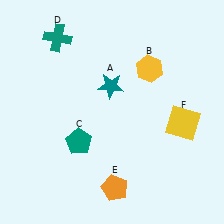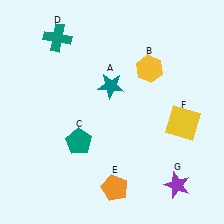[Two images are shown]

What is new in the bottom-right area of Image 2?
A purple star (G) was added in the bottom-right area of Image 2.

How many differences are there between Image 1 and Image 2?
There is 1 difference between the two images.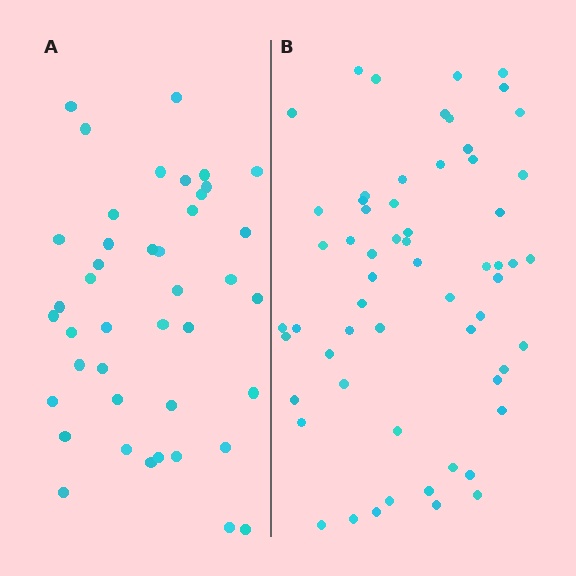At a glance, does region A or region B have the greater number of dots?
Region B (the right region) has more dots.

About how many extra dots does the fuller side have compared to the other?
Region B has approximately 20 more dots than region A.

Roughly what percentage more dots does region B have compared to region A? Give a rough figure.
About 45% more.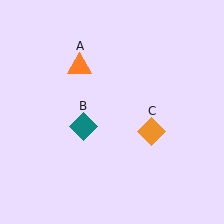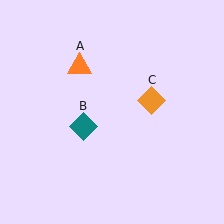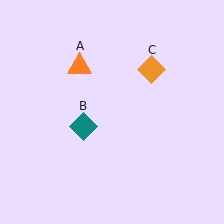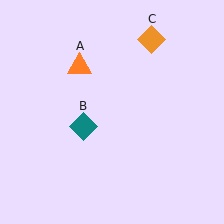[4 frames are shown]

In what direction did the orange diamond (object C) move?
The orange diamond (object C) moved up.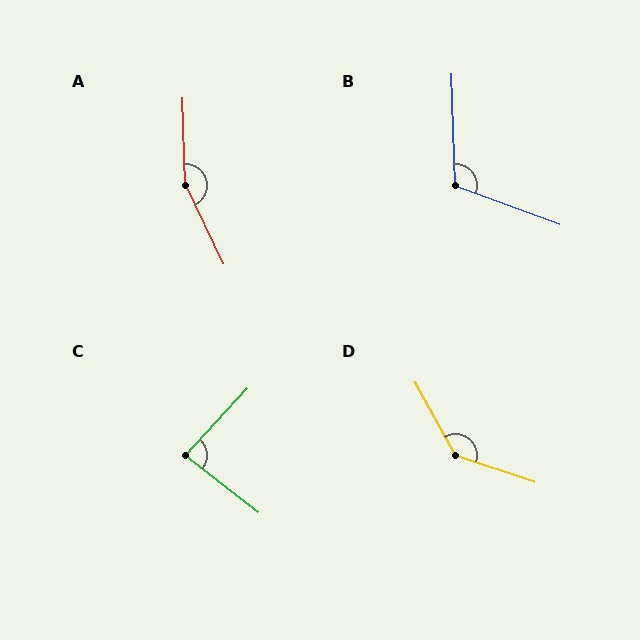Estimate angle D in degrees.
Approximately 137 degrees.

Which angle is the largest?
A, at approximately 156 degrees.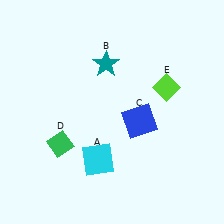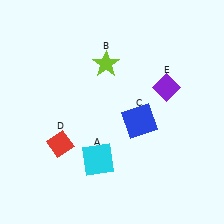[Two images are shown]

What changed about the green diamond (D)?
In Image 1, D is green. In Image 2, it changed to red.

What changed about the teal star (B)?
In Image 1, B is teal. In Image 2, it changed to lime.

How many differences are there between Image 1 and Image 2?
There are 3 differences between the two images.